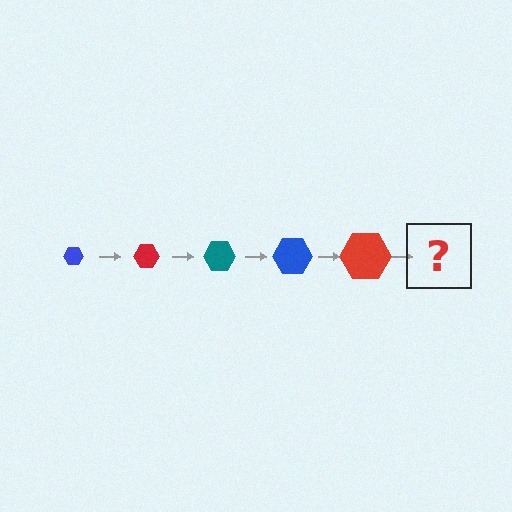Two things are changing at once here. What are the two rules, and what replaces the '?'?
The two rules are that the hexagon grows larger each step and the color cycles through blue, red, and teal. The '?' should be a teal hexagon, larger than the previous one.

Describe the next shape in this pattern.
It should be a teal hexagon, larger than the previous one.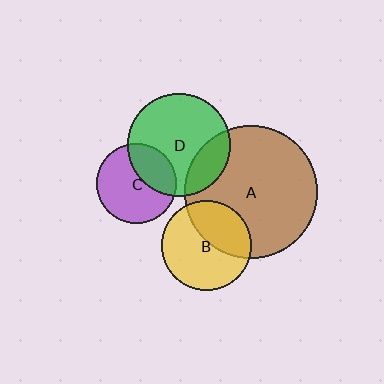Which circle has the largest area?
Circle A (brown).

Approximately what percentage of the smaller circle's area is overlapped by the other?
Approximately 20%.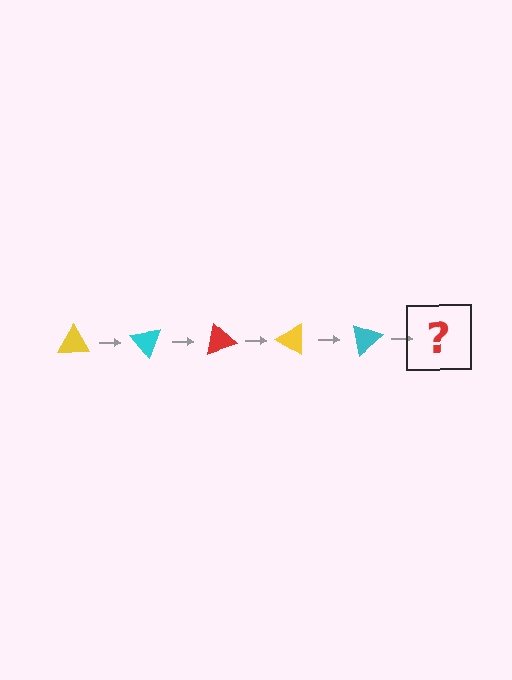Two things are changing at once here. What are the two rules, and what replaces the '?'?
The two rules are that it rotates 50 degrees each step and the color cycles through yellow, cyan, and red. The '?' should be a red triangle, rotated 250 degrees from the start.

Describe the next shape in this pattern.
It should be a red triangle, rotated 250 degrees from the start.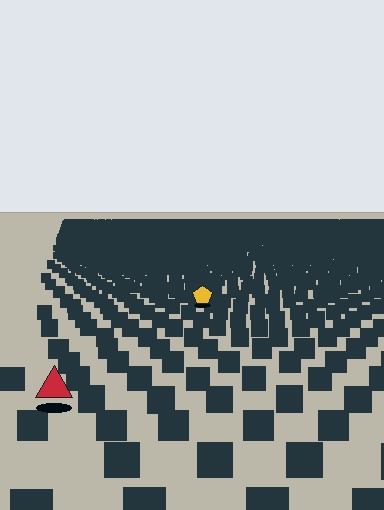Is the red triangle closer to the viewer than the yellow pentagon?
Yes. The red triangle is closer — you can tell from the texture gradient: the ground texture is coarser near it.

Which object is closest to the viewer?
The red triangle is closest. The texture marks near it are larger and more spread out.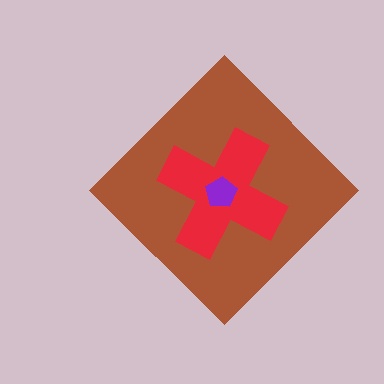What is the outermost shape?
The brown diamond.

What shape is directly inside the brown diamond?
The red cross.